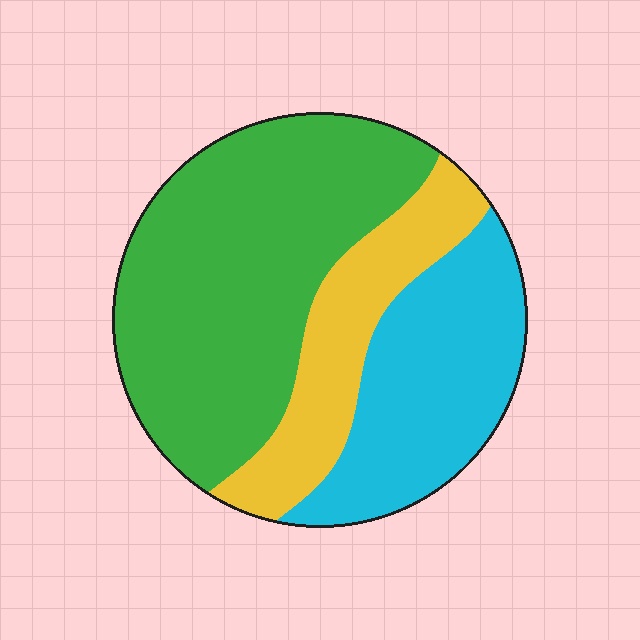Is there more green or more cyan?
Green.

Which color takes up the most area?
Green, at roughly 50%.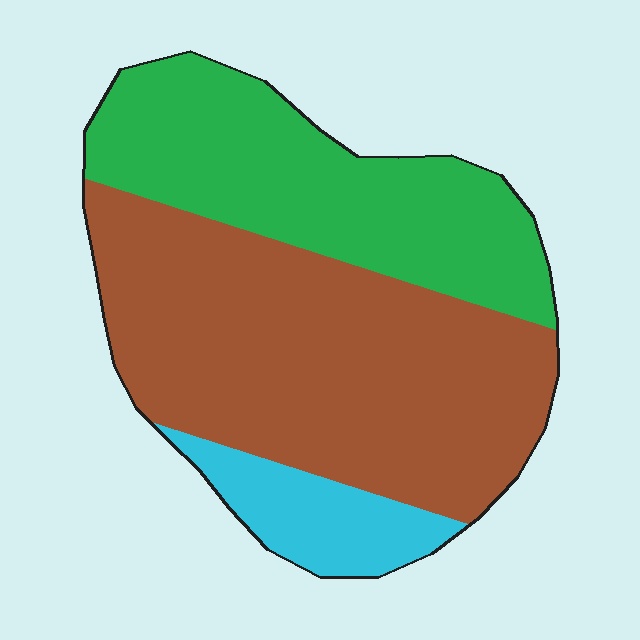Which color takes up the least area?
Cyan, at roughly 10%.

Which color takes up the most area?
Brown, at roughly 55%.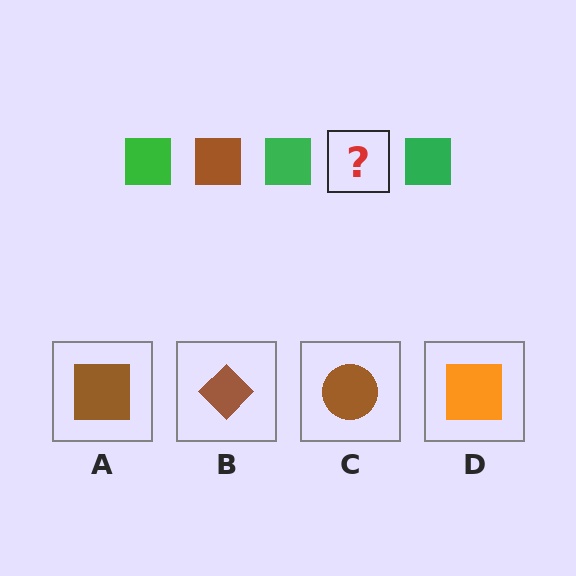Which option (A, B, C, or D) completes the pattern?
A.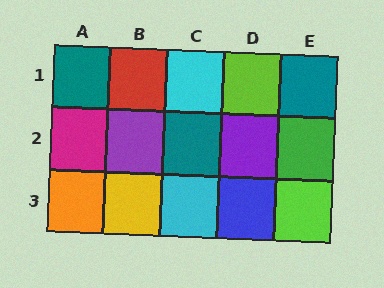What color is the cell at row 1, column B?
Red.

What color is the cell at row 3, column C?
Cyan.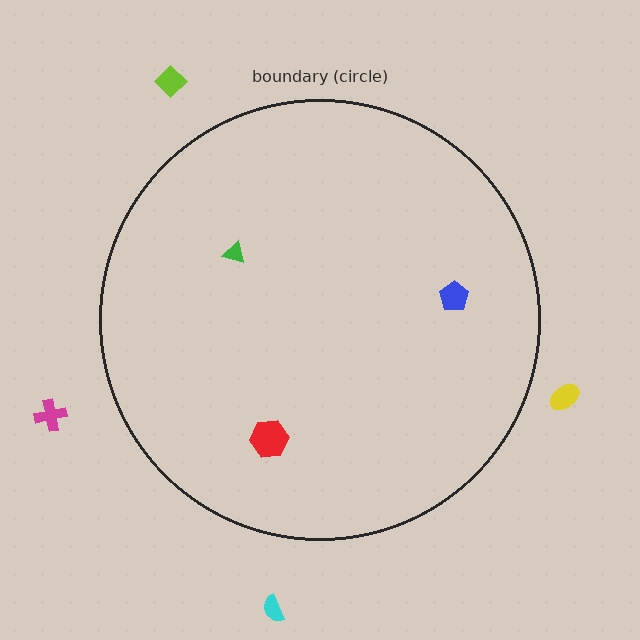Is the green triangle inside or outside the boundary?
Inside.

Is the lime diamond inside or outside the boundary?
Outside.